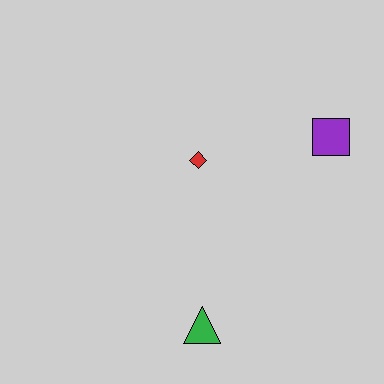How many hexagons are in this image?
There are no hexagons.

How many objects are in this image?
There are 3 objects.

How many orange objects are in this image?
There are no orange objects.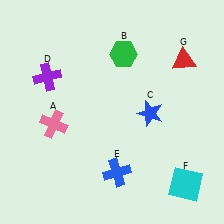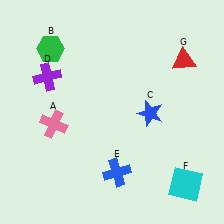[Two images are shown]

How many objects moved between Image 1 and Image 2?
1 object moved between the two images.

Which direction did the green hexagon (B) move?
The green hexagon (B) moved left.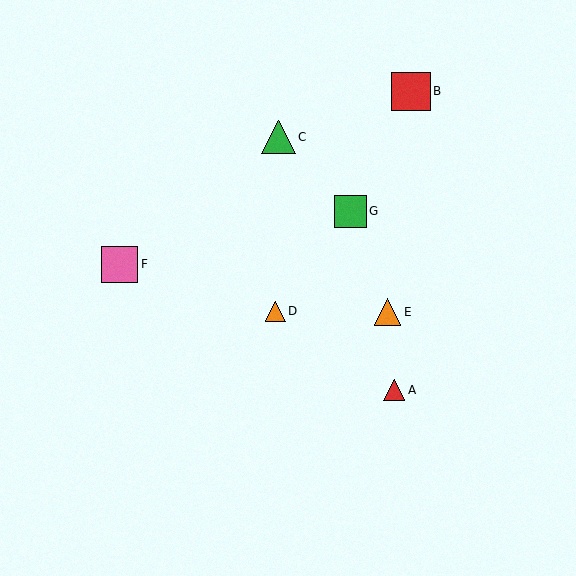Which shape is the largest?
The red square (labeled B) is the largest.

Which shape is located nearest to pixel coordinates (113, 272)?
The pink square (labeled F) at (120, 264) is nearest to that location.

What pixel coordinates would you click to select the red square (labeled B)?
Click at (411, 91) to select the red square B.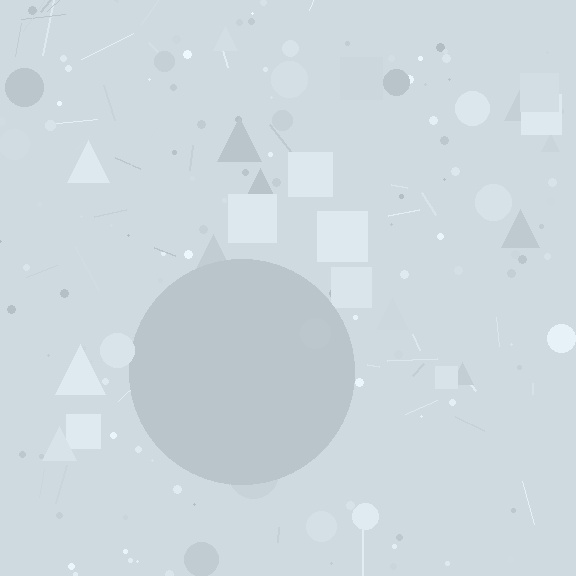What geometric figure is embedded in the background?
A circle is embedded in the background.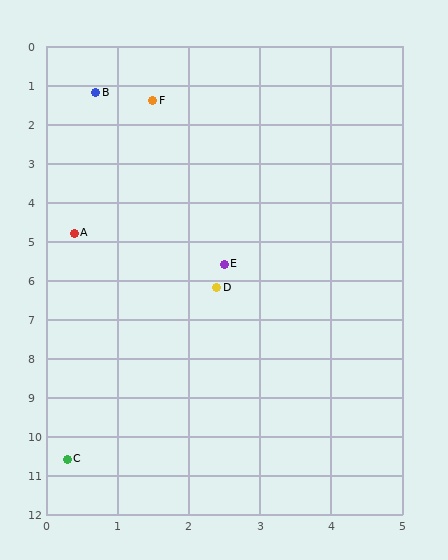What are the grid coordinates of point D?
Point D is at approximately (2.4, 6.2).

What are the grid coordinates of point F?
Point F is at approximately (1.5, 1.4).